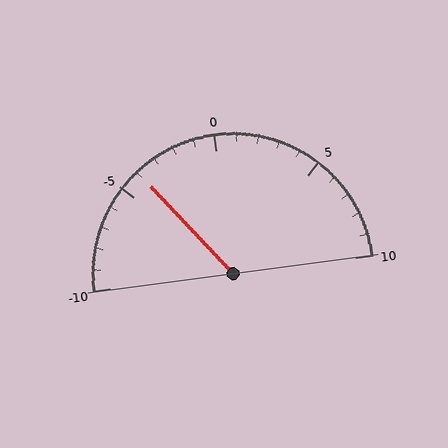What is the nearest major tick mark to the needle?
The nearest major tick mark is -5.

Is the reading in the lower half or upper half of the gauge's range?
The reading is in the lower half of the range (-10 to 10).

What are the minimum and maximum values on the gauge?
The gauge ranges from -10 to 10.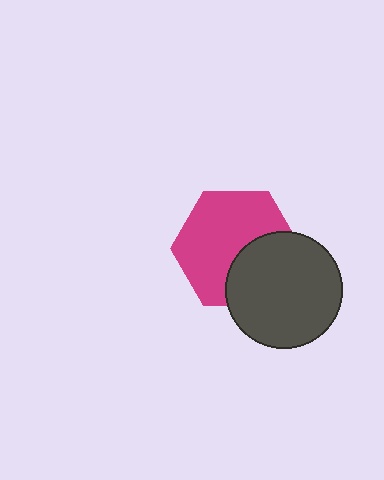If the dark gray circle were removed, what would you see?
You would see the complete magenta hexagon.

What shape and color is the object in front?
The object in front is a dark gray circle.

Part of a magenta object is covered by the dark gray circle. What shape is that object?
It is a hexagon.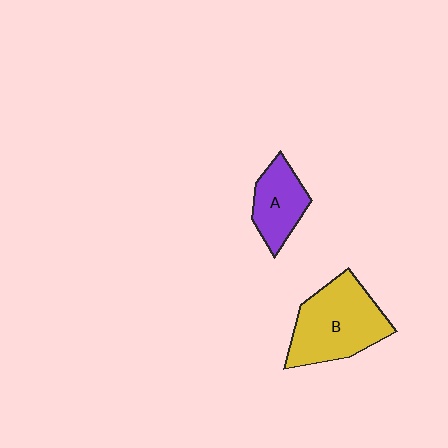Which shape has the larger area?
Shape B (yellow).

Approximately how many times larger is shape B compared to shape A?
Approximately 1.8 times.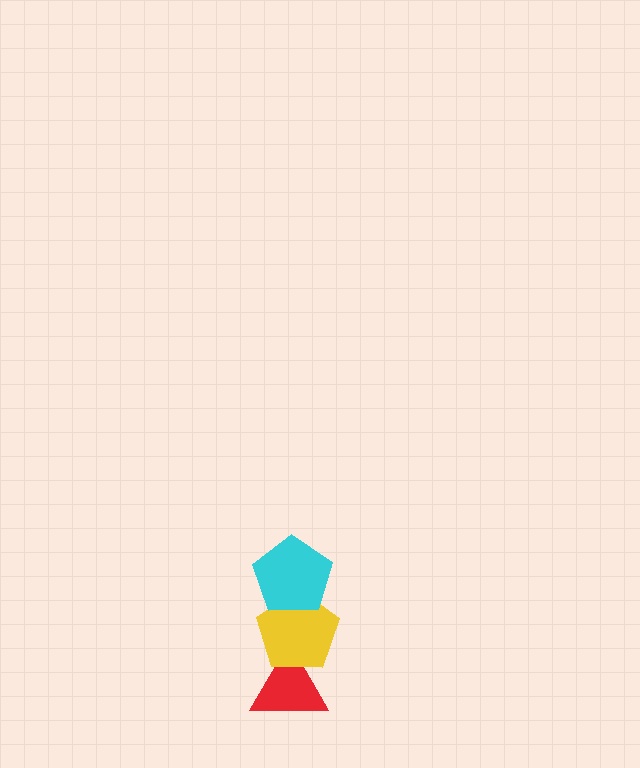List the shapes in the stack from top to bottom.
From top to bottom: the cyan pentagon, the yellow pentagon, the red triangle.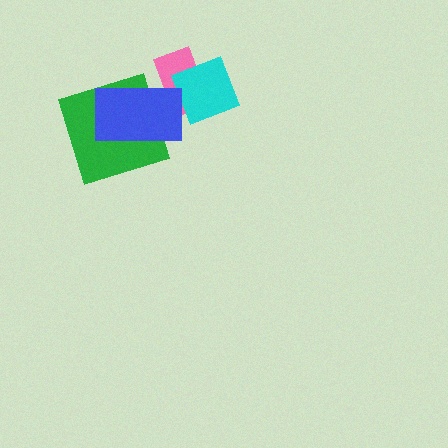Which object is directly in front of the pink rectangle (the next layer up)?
The cyan square is directly in front of the pink rectangle.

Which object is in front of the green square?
The blue rectangle is in front of the green square.